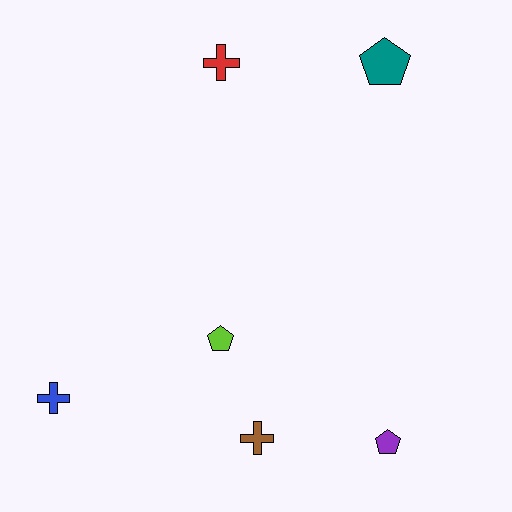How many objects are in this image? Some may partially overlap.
There are 6 objects.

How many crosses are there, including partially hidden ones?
There are 3 crosses.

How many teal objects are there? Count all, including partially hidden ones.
There is 1 teal object.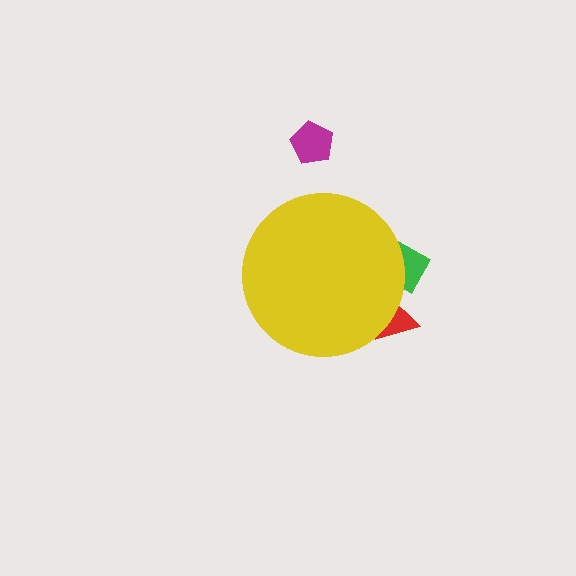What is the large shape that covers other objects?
A yellow circle.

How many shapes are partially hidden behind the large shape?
2 shapes are partially hidden.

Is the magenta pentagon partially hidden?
No, the magenta pentagon is fully visible.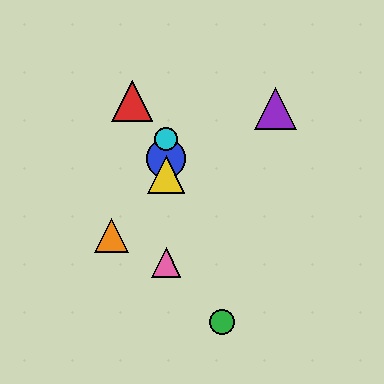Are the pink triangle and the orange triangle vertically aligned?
No, the pink triangle is at x≈166 and the orange triangle is at x≈111.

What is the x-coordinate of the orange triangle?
The orange triangle is at x≈111.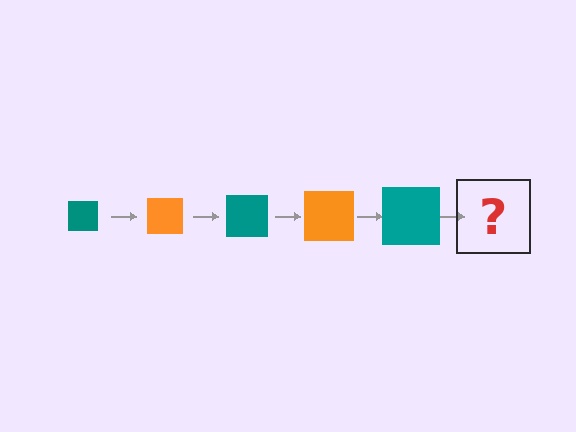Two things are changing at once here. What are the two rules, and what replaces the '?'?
The two rules are that the square grows larger each step and the color cycles through teal and orange. The '?' should be an orange square, larger than the previous one.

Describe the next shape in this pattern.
It should be an orange square, larger than the previous one.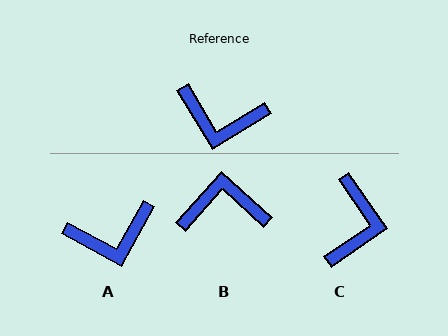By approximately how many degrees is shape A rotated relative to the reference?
Approximately 30 degrees counter-clockwise.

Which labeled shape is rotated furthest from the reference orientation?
B, about 163 degrees away.